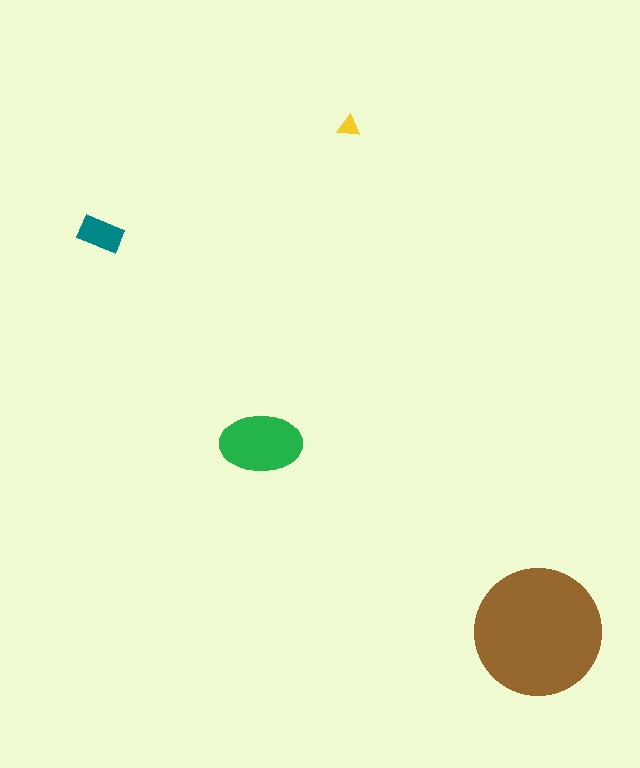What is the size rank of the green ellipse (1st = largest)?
2nd.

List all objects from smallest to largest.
The yellow triangle, the teal rectangle, the green ellipse, the brown circle.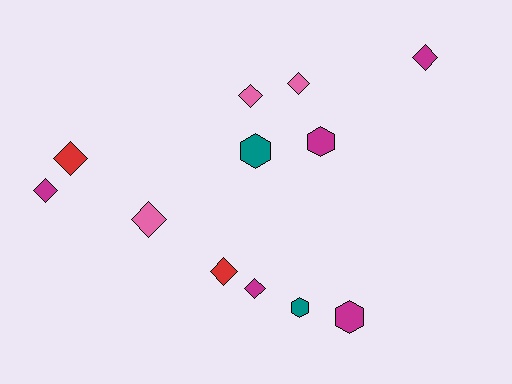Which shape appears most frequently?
Diamond, with 8 objects.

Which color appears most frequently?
Magenta, with 5 objects.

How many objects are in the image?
There are 12 objects.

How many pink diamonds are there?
There are 3 pink diamonds.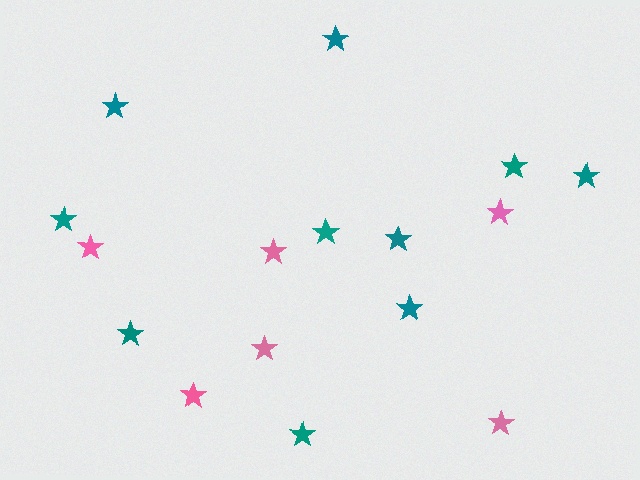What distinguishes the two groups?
There are 2 groups: one group of teal stars (10) and one group of pink stars (6).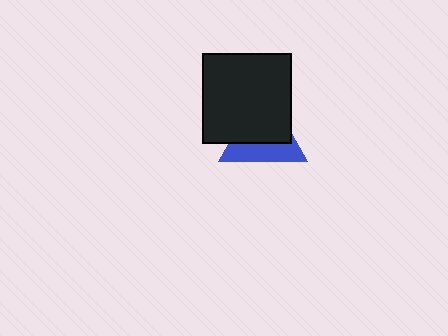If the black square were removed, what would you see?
You would see the complete blue triangle.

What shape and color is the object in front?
The object in front is a black square.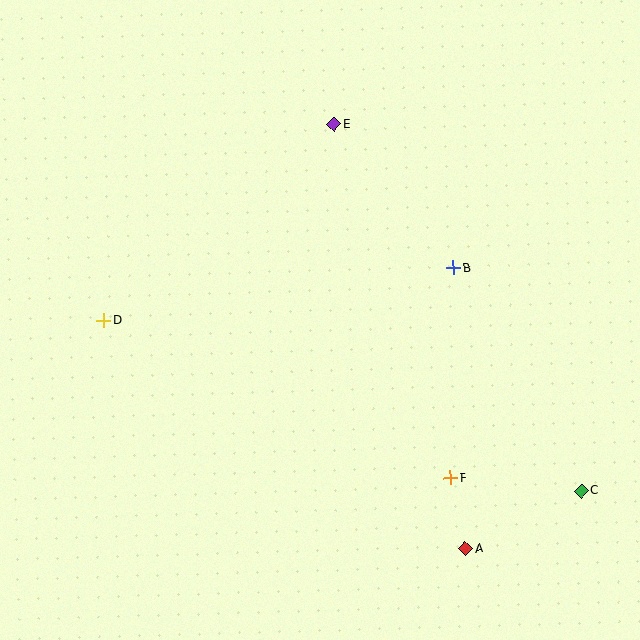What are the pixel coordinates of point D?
Point D is at (104, 320).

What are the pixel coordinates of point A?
Point A is at (465, 549).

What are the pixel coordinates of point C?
Point C is at (581, 491).